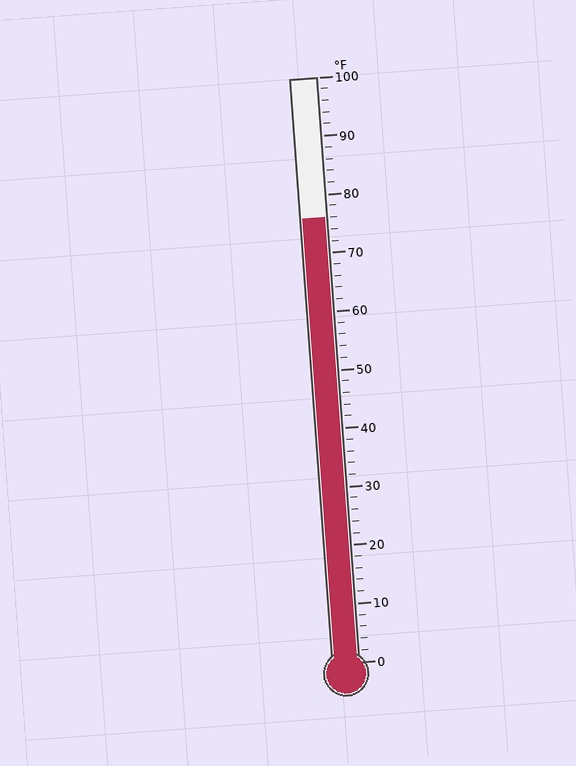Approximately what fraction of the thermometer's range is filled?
The thermometer is filled to approximately 75% of its range.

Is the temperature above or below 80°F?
The temperature is below 80°F.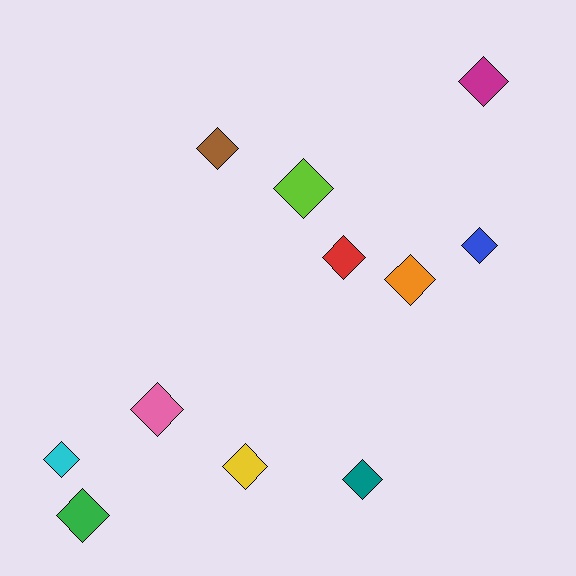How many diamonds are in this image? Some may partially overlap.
There are 11 diamonds.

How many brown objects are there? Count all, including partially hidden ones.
There is 1 brown object.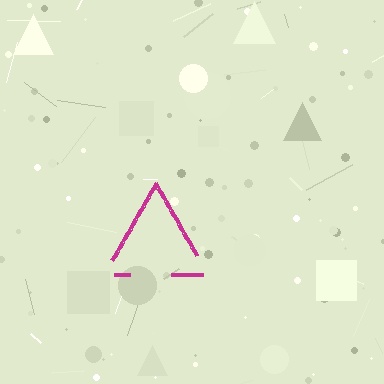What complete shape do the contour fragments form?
The contour fragments form a triangle.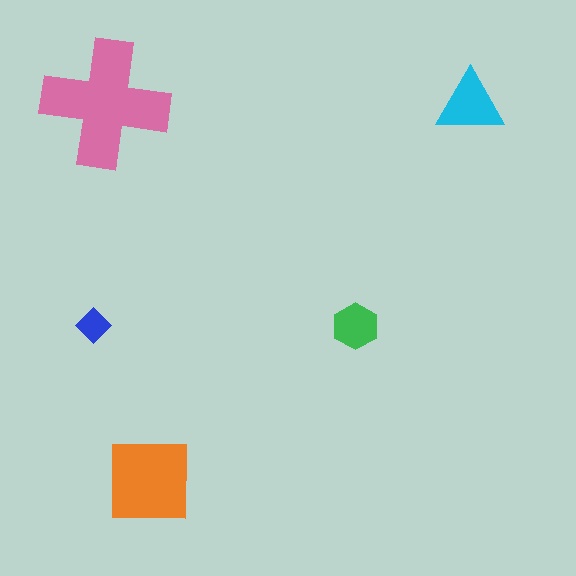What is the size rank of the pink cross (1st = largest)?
1st.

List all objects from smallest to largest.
The blue diamond, the green hexagon, the cyan triangle, the orange square, the pink cross.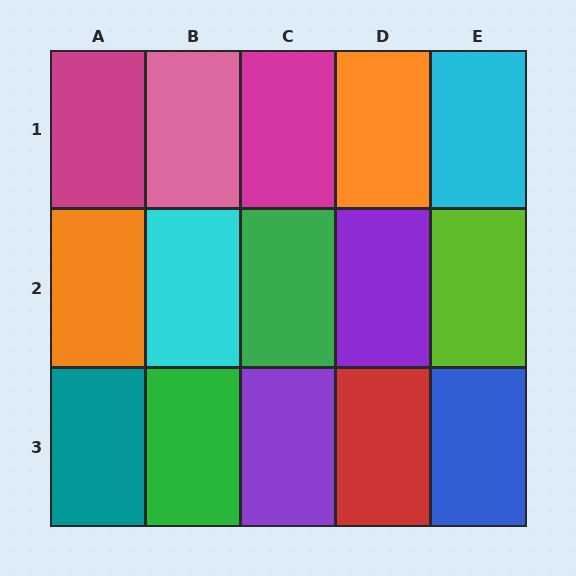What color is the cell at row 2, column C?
Green.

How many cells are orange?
2 cells are orange.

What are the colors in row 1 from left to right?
Magenta, pink, magenta, orange, cyan.